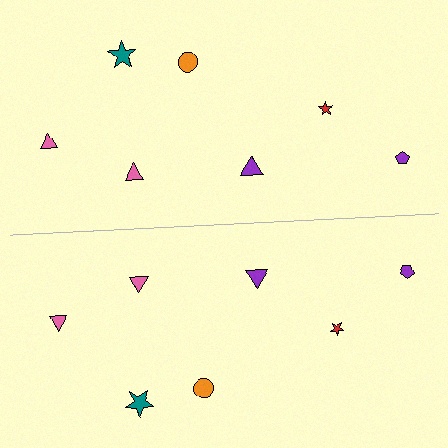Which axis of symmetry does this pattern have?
The pattern has a horizontal axis of symmetry running through the center of the image.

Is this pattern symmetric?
Yes, this pattern has bilateral (reflection) symmetry.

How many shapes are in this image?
There are 14 shapes in this image.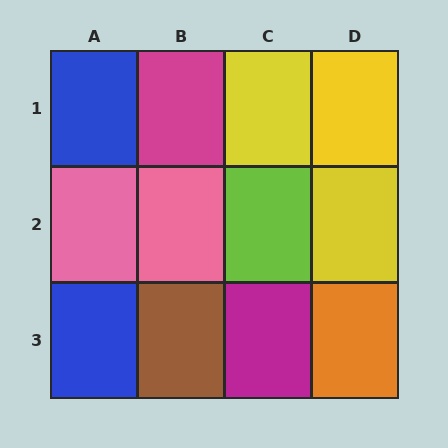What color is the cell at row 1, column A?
Blue.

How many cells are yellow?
3 cells are yellow.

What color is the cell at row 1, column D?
Yellow.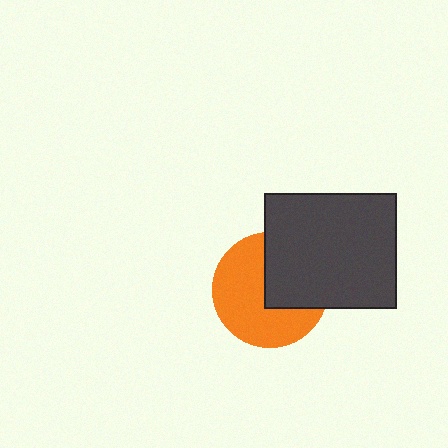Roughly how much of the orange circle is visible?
About half of it is visible (roughly 60%).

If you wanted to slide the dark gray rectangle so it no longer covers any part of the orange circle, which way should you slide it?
Slide it toward the upper-right — that is the most direct way to separate the two shapes.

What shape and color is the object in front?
The object in front is a dark gray rectangle.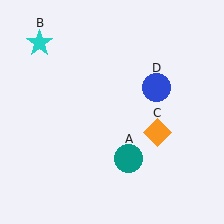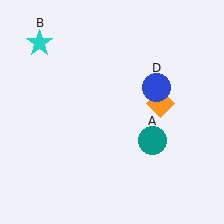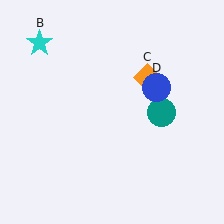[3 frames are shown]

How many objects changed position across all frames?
2 objects changed position: teal circle (object A), orange diamond (object C).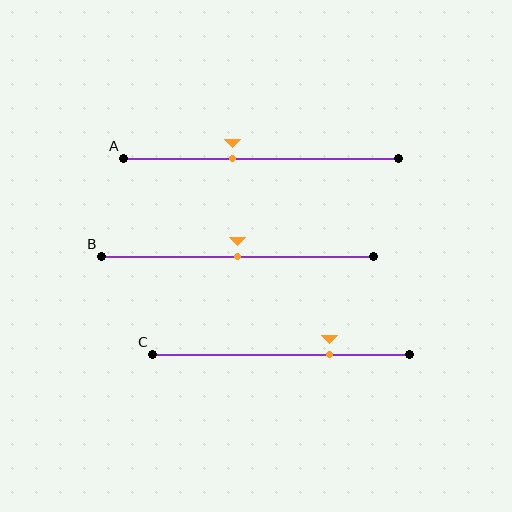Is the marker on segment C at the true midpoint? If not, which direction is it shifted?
No, the marker on segment C is shifted to the right by about 19% of the segment length.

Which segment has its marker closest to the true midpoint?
Segment B has its marker closest to the true midpoint.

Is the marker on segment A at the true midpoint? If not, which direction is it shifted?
No, the marker on segment A is shifted to the left by about 10% of the segment length.